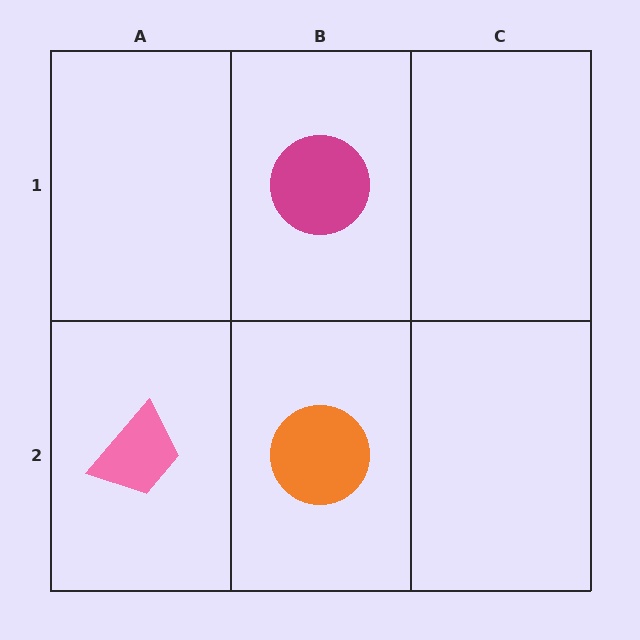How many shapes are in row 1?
1 shape.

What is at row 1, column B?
A magenta circle.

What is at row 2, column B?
An orange circle.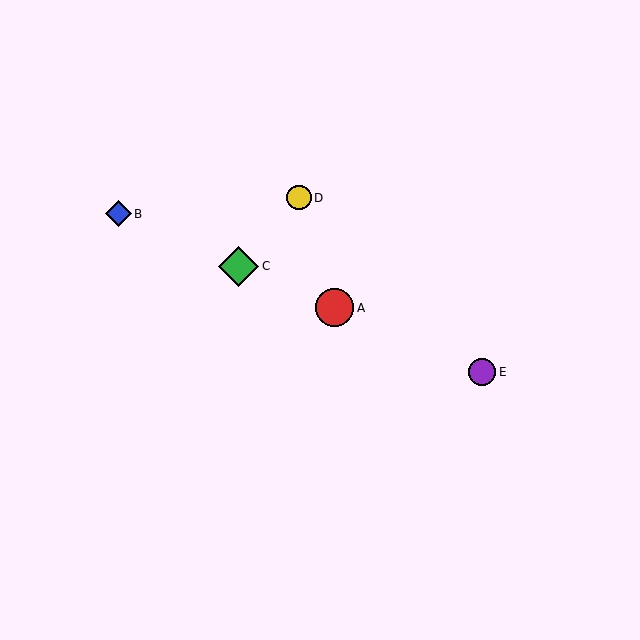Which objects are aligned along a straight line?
Objects A, B, C, E are aligned along a straight line.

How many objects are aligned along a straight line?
4 objects (A, B, C, E) are aligned along a straight line.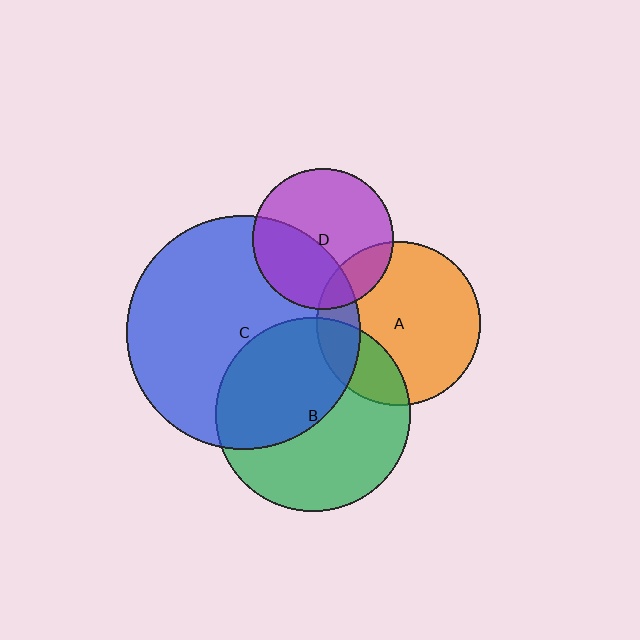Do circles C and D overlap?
Yes.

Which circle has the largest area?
Circle C (blue).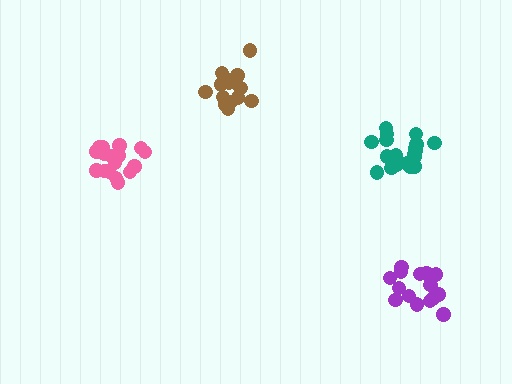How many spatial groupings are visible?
There are 4 spatial groupings.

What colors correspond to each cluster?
The clusters are colored: pink, teal, brown, purple.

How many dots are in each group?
Group 1: 17 dots, Group 2: 20 dots, Group 3: 16 dots, Group 4: 16 dots (69 total).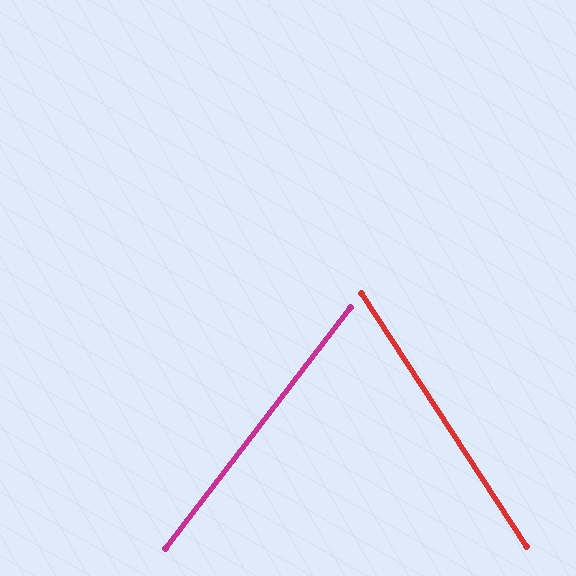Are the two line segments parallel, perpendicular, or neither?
Neither parallel nor perpendicular — they differ by about 71°.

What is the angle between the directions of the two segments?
Approximately 71 degrees.